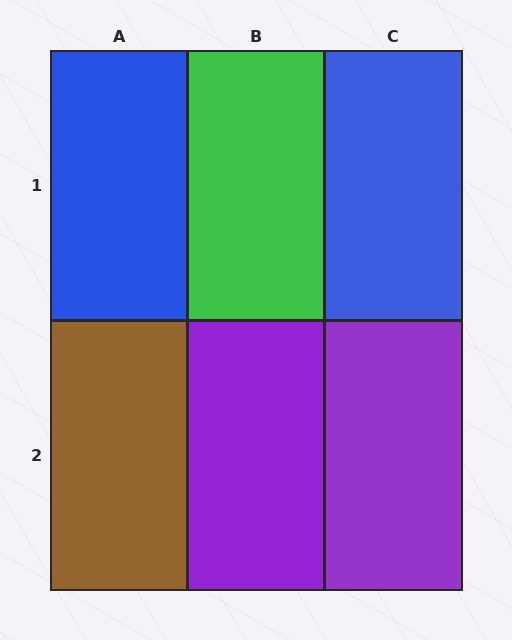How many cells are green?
1 cell is green.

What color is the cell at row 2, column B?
Purple.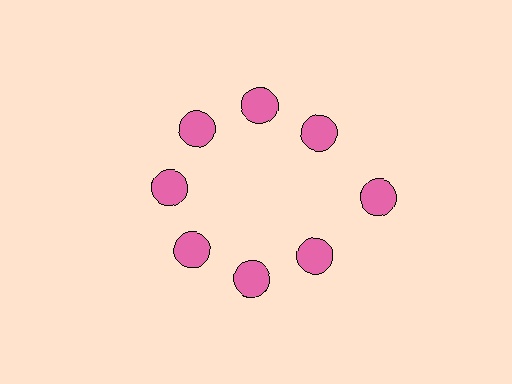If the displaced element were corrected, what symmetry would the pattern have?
It would have 8-fold rotational symmetry — the pattern would map onto itself every 45 degrees.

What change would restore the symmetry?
The symmetry would be restored by moving it inward, back onto the ring so that all 8 circles sit at equal angles and equal distance from the center.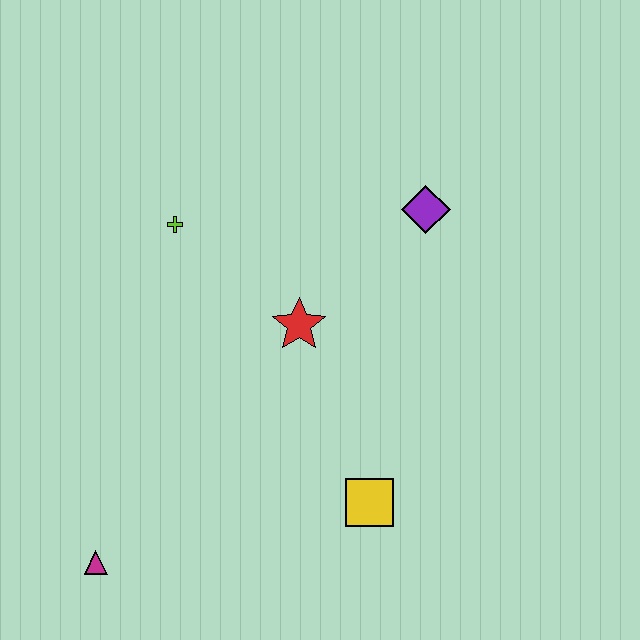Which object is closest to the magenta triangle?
The yellow square is closest to the magenta triangle.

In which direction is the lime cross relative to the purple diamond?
The lime cross is to the left of the purple diamond.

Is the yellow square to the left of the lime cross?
No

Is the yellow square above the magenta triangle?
Yes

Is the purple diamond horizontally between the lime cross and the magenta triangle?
No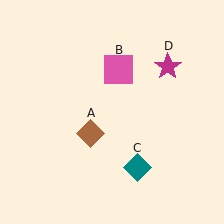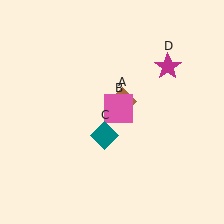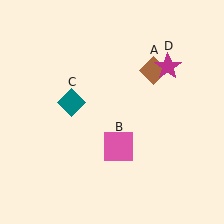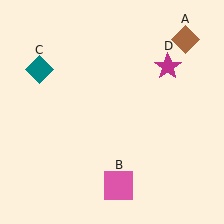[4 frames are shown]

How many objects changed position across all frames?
3 objects changed position: brown diamond (object A), pink square (object B), teal diamond (object C).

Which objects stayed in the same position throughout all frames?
Magenta star (object D) remained stationary.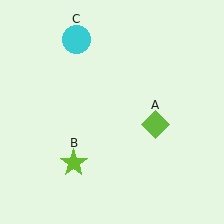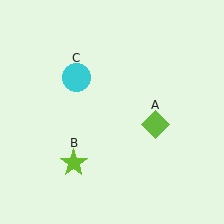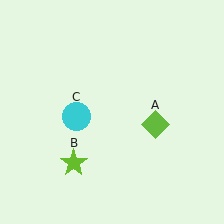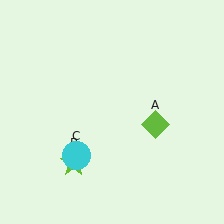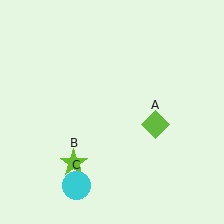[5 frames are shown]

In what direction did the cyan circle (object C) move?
The cyan circle (object C) moved down.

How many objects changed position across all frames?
1 object changed position: cyan circle (object C).